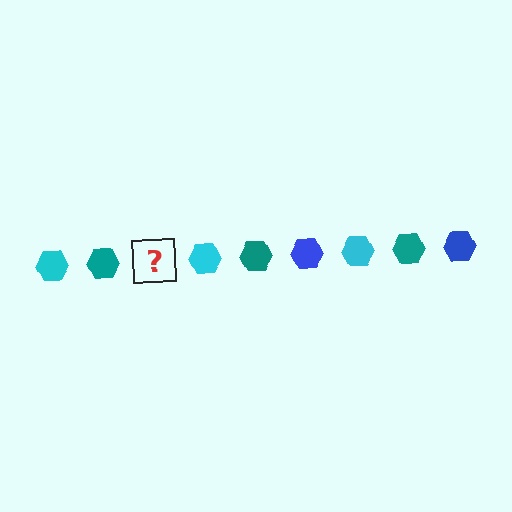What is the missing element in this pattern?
The missing element is a blue hexagon.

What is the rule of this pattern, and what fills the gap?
The rule is that the pattern cycles through cyan, teal, blue hexagons. The gap should be filled with a blue hexagon.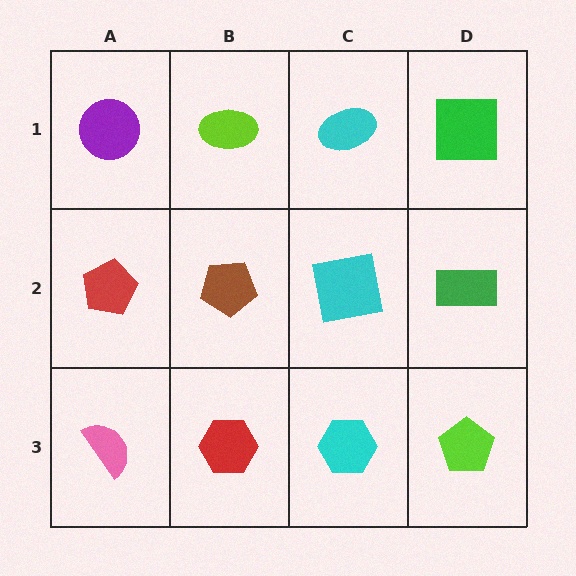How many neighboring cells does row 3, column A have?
2.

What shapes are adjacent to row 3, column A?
A red pentagon (row 2, column A), a red hexagon (row 3, column B).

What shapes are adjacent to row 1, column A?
A red pentagon (row 2, column A), a lime ellipse (row 1, column B).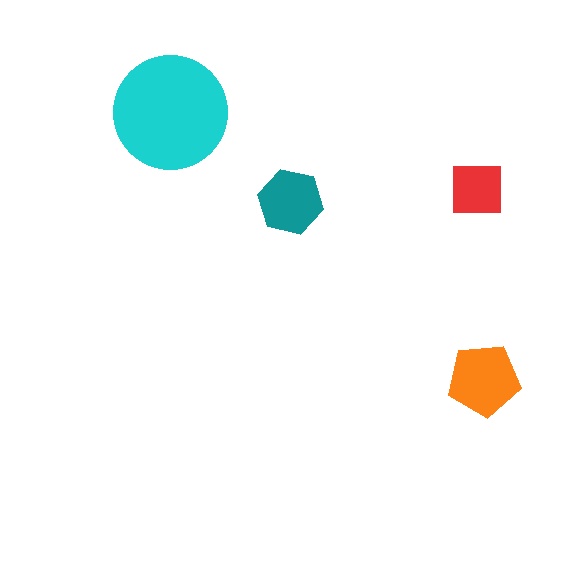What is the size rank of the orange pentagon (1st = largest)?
2nd.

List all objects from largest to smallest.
The cyan circle, the orange pentagon, the teal hexagon, the red square.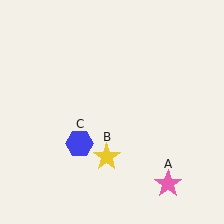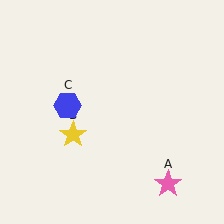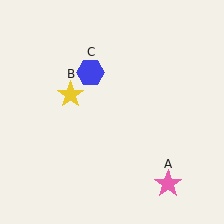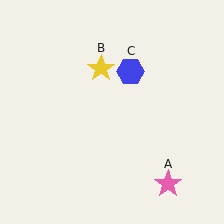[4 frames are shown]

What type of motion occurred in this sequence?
The yellow star (object B), blue hexagon (object C) rotated clockwise around the center of the scene.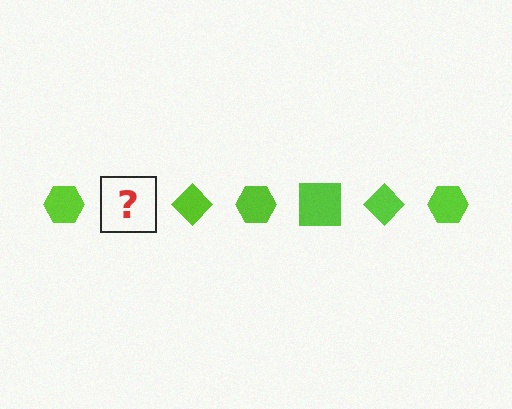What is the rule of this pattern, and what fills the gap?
The rule is that the pattern cycles through hexagon, square, diamond shapes in lime. The gap should be filled with a lime square.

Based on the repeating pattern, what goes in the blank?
The blank should be a lime square.